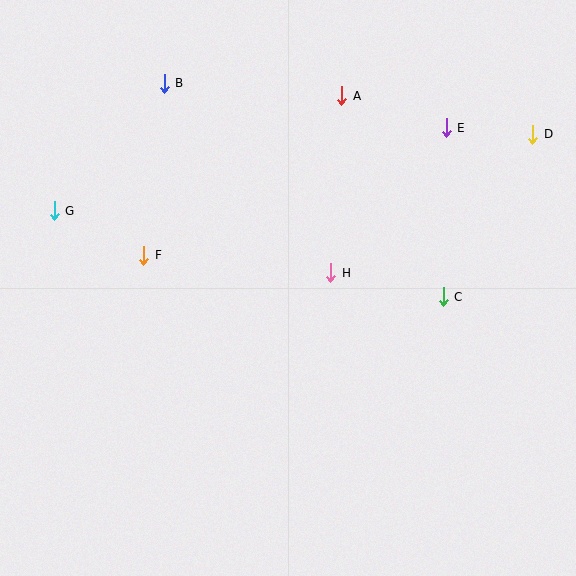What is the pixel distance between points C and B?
The distance between C and B is 351 pixels.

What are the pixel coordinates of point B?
Point B is at (164, 83).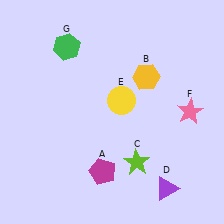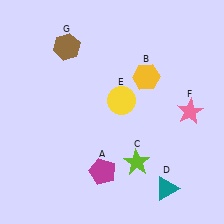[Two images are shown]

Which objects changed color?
D changed from purple to teal. G changed from green to brown.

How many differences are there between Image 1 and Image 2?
There are 2 differences between the two images.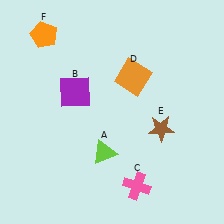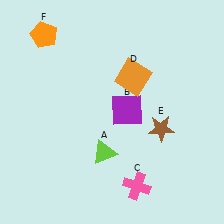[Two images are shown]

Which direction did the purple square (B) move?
The purple square (B) moved right.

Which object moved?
The purple square (B) moved right.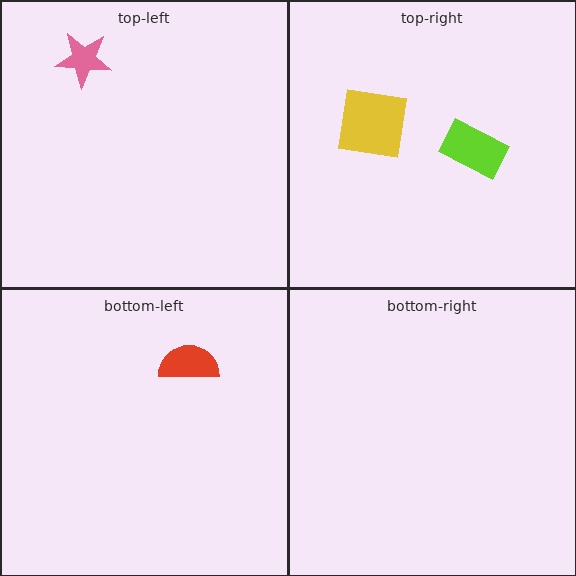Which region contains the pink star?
The top-left region.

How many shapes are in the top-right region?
2.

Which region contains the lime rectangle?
The top-right region.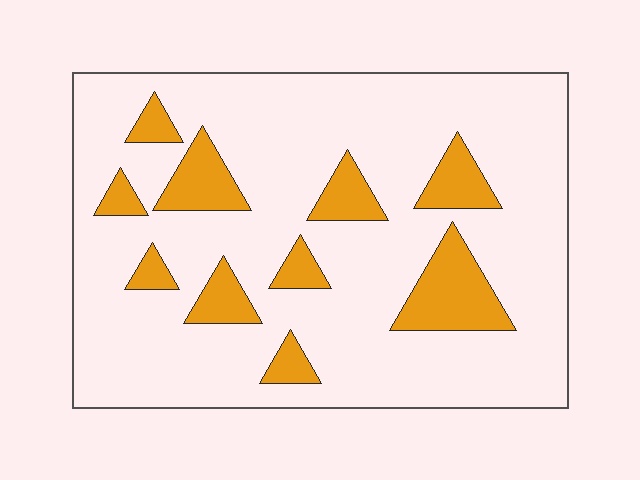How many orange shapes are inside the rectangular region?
10.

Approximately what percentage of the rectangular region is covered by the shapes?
Approximately 15%.